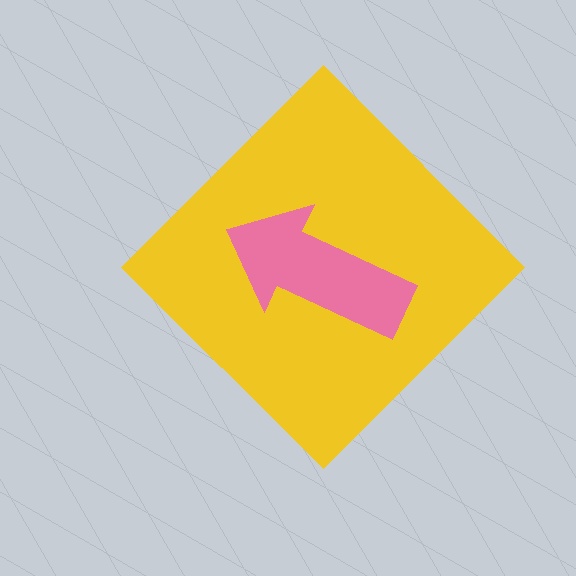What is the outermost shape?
The yellow diamond.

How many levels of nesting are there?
2.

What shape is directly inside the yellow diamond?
The pink arrow.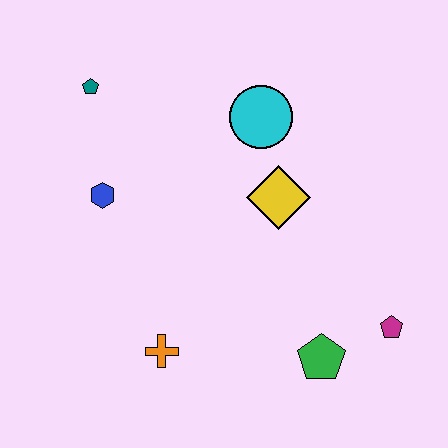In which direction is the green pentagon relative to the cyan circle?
The green pentagon is below the cyan circle.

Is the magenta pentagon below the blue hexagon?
Yes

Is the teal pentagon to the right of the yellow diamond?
No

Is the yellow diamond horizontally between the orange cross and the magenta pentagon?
Yes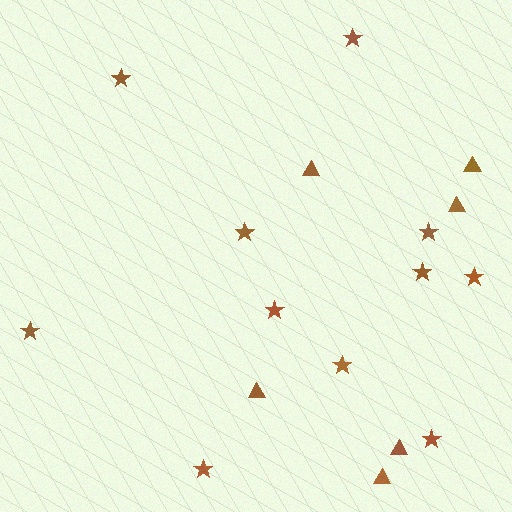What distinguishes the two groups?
There are 2 groups: one group of stars (11) and one group of triangles (6).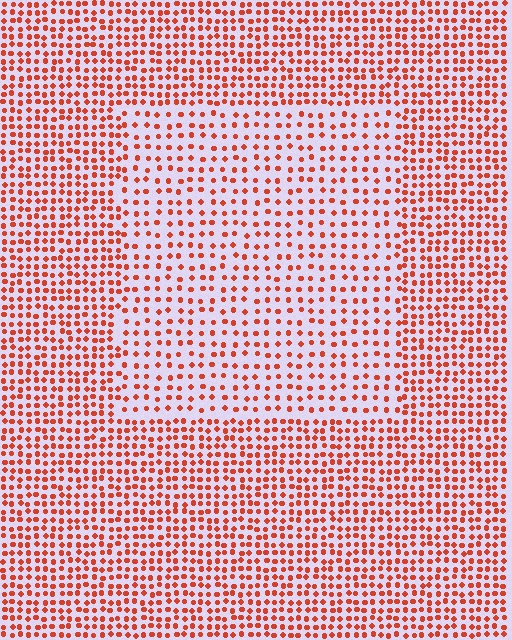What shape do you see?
I see a rectangle.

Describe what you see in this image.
The image contains small red elements arranged at two different densities. A rectangle-shaped region is visible where the elements are less densely packed than the surrounding area.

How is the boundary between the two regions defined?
The boundary is defined by a change in element density (approximately 1.8x ratio). All elements are the same color, size, and shape.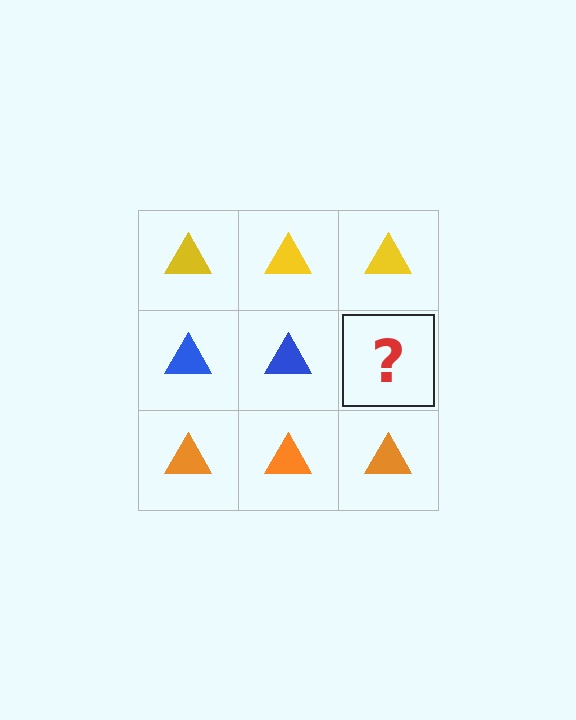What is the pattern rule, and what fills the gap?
The rule is that each row has a consistent color. The gap should be filled with a blue triangle.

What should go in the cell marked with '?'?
The missing cell should contain a blue triangle.